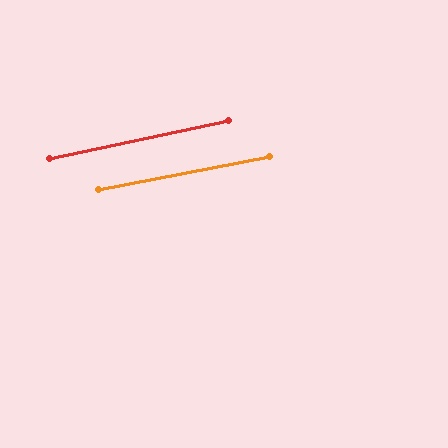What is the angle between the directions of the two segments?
Approximately 1 degree.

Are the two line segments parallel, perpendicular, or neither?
Parallel — their directions differ by only 0.9°.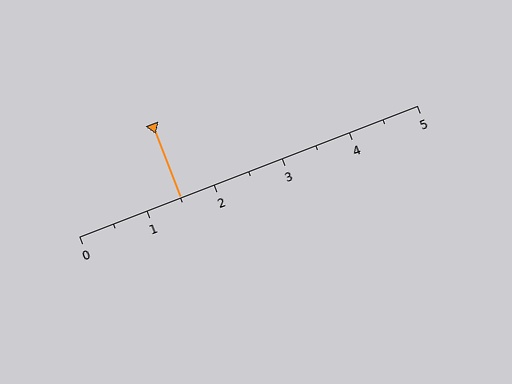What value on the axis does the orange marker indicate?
The marker indicates approximately 1.5.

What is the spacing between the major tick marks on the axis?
The major ticks are spaced 1 apart.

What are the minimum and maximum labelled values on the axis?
The axis runs from 0 to 5.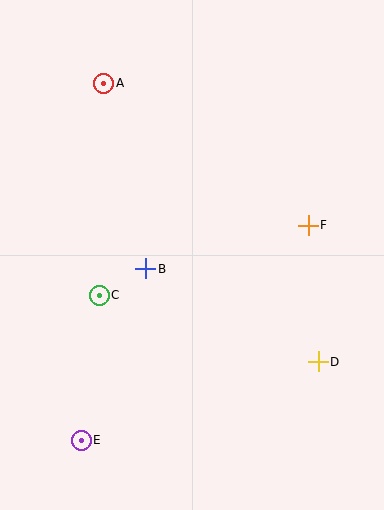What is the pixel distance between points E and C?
The distance between E and C is 146 pixels.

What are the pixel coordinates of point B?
Point B is at (146, 269).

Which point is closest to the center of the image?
Point B at (146, 269) is closest to the center.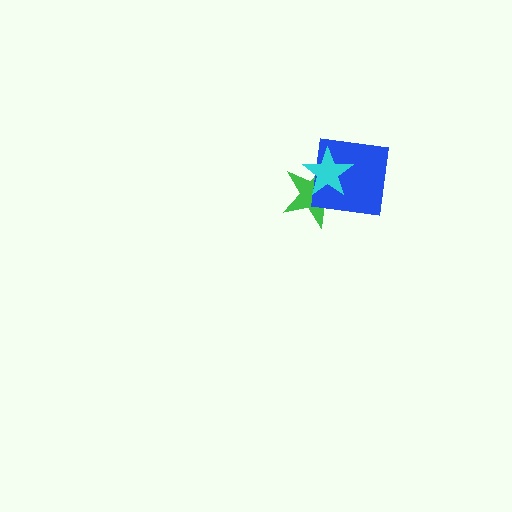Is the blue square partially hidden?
Yes, it is partially covered by another shape.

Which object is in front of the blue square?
The cyan star is in front of the blue square.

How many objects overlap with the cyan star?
2 objects overlap with the cyan star.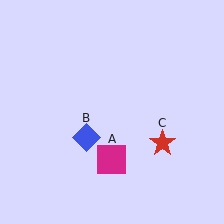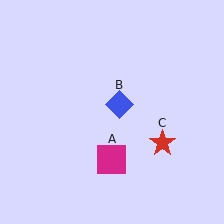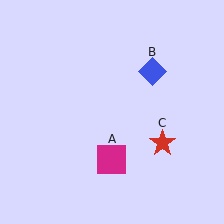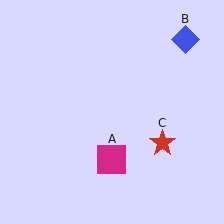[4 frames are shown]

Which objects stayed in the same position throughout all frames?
Magenta square (object A) and red star (object C) remained stationary.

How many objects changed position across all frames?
1 object changed position: blue diamond (object B).